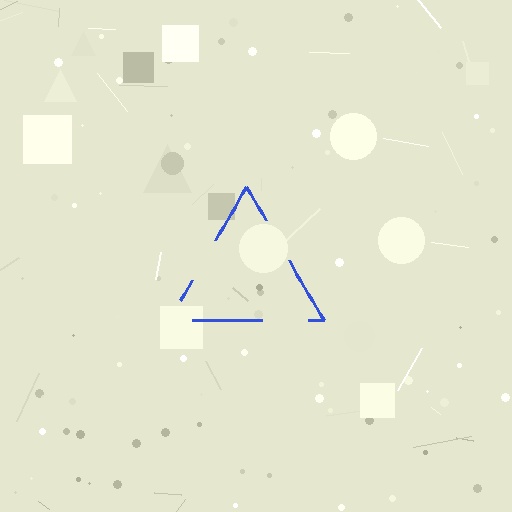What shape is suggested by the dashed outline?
The dashed outline suggests a triangle.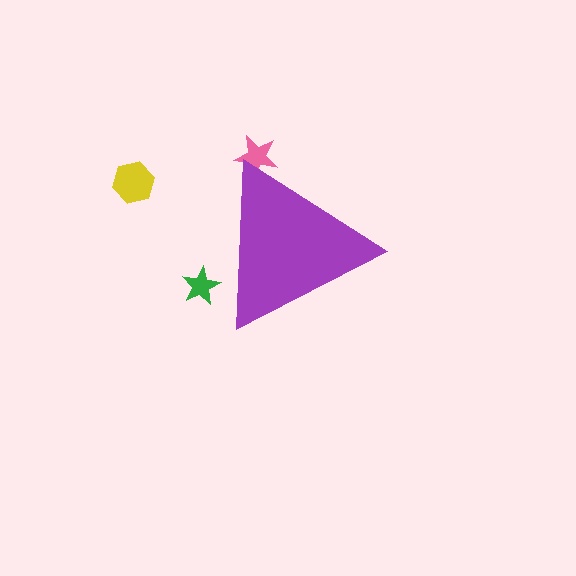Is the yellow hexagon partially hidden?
No, the yellow hexagon is fully visible.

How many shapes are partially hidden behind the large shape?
2 shapes are partially hidden.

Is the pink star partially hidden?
Yes, the pink star is partially hidden behind the purple triangle.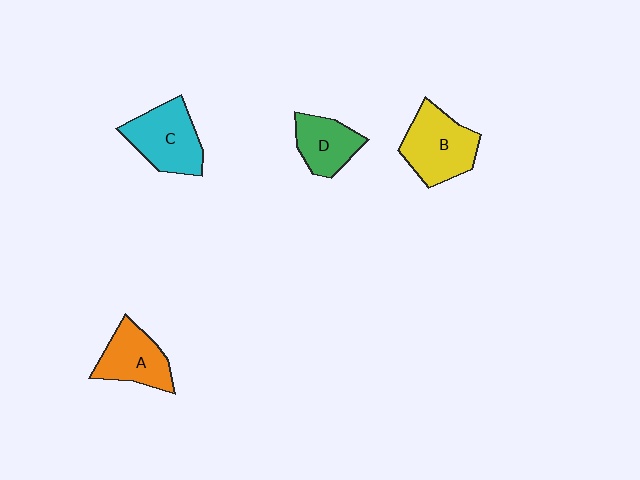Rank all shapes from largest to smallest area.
From largest to smallest: B (yellow), C (cyan), A (orange), D (green).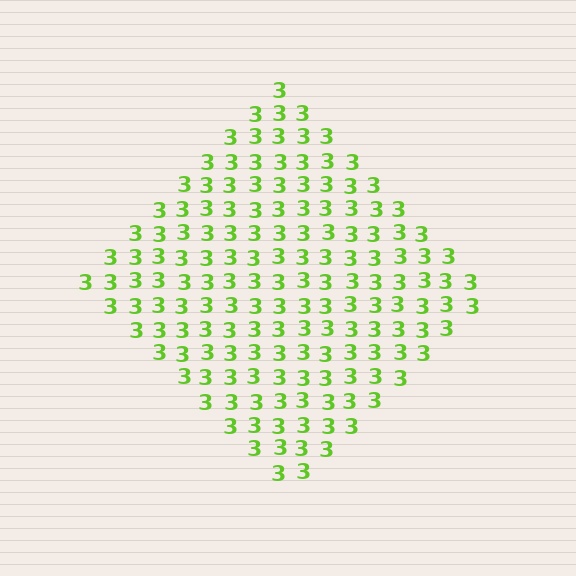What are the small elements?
The small elements are digit 3's.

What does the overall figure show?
The overall figure shows a diamond.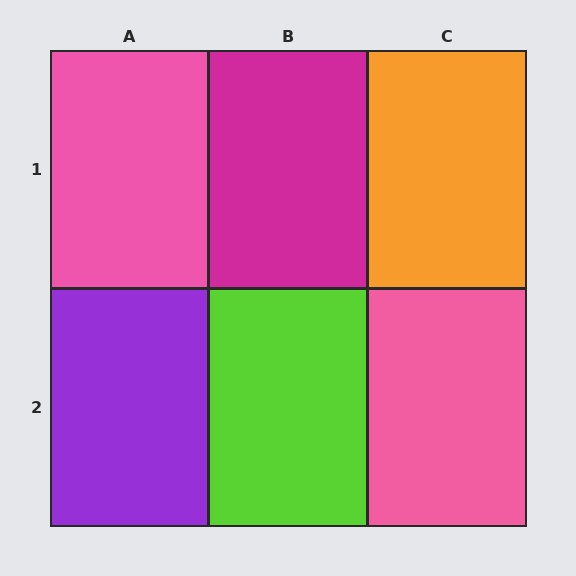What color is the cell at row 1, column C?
Orange.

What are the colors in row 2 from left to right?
Purple, lime, pink.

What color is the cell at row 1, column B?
Magenta.